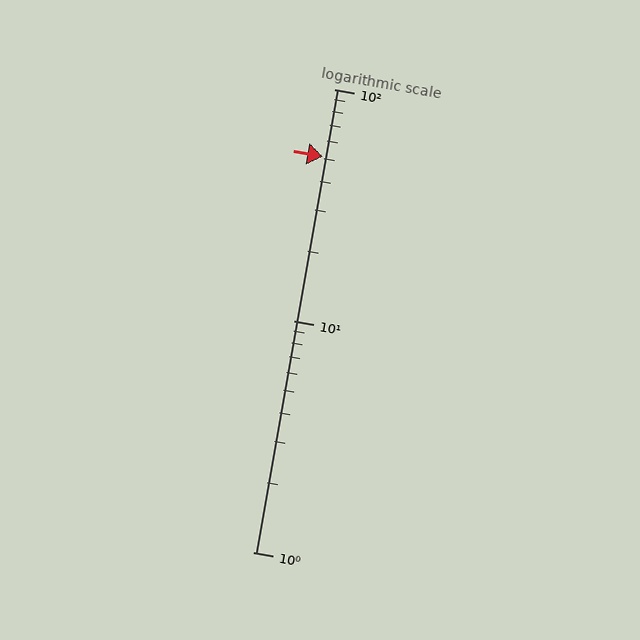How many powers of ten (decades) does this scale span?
The scale spans 2 decades, from 1 to 100.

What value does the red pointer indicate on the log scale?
The pointer indicates approximately 51.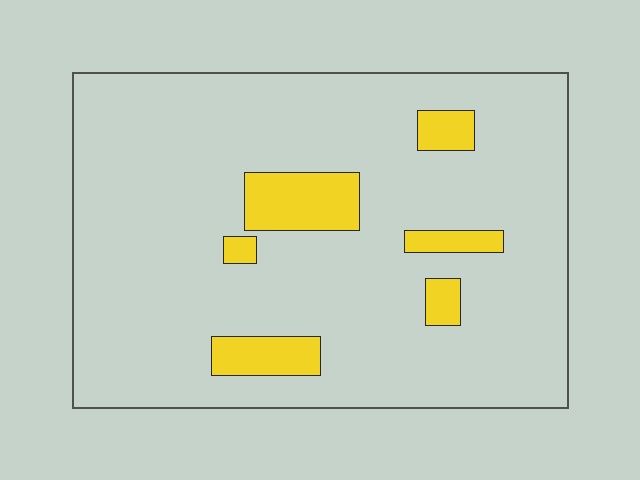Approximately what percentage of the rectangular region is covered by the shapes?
Approximately 10%.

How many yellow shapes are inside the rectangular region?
6.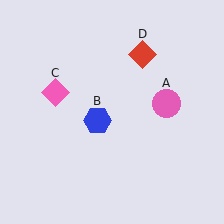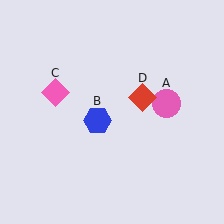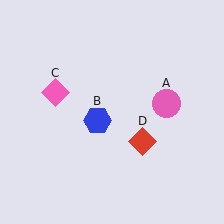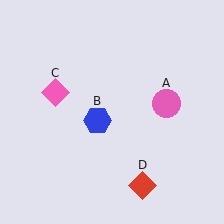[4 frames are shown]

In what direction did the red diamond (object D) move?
The red diamond (object D) moved down.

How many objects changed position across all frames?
1 object changed position: red diamond (object D).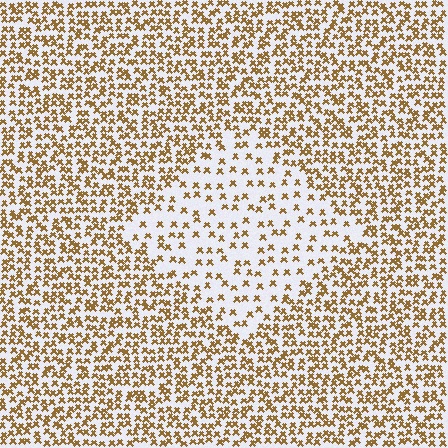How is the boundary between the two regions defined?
The boundary is defined by a change in element density (approximately 2.4x ratio). All elements are the same color, size, and shape.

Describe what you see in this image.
The image contains small brown elements arranged at two different densities. A diamond-shaped region is visible where the elements are less densely packed than the surrounding area.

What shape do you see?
I see a diamond.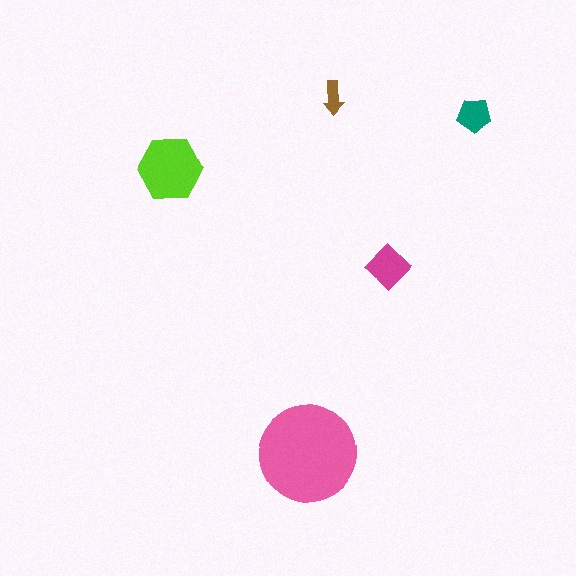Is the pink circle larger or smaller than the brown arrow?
Larger.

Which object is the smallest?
The brown arrow.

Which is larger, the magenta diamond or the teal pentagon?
The magenta diamond.